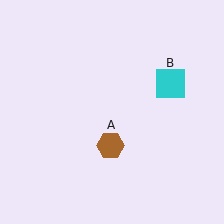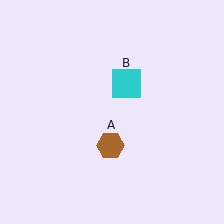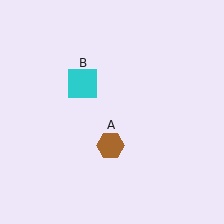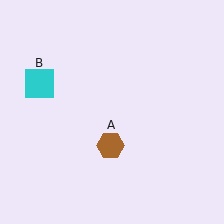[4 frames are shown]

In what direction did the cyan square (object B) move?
The cyan square (object B) moved left.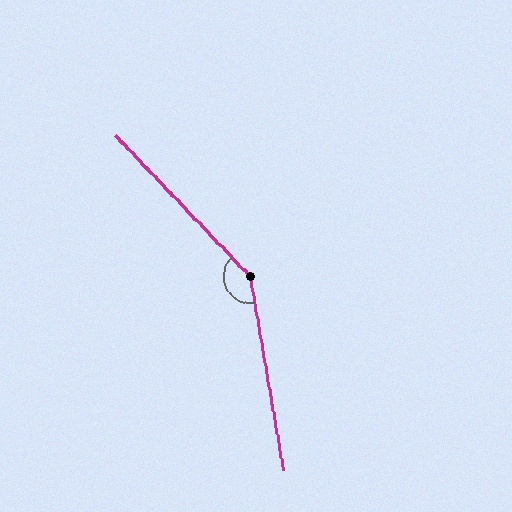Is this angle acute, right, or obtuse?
It is obtuse.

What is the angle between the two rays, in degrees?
Approximately 146 degrees.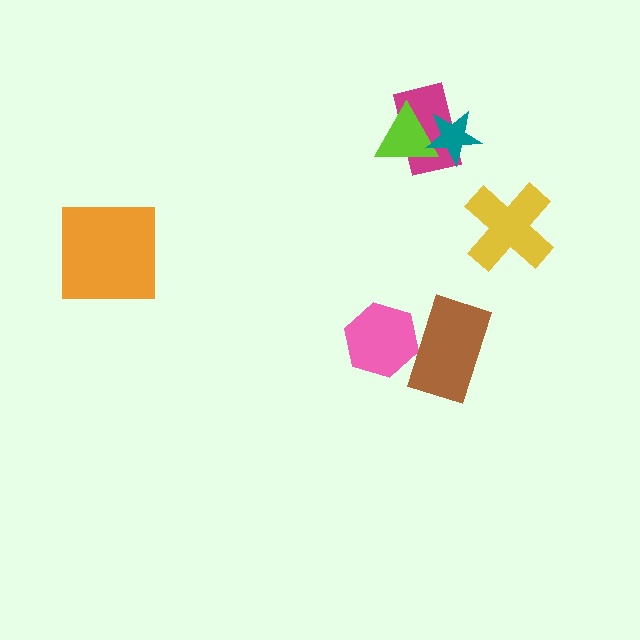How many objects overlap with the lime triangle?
2 objects overlap with the lime triangle.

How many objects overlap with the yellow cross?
0 objects overlap with the yellow cross.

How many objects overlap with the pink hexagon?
1 object overlaps with the pink hexagon.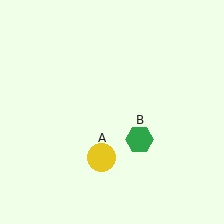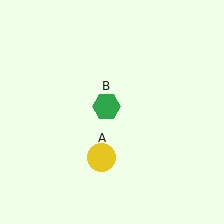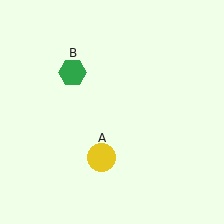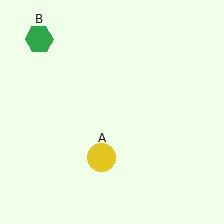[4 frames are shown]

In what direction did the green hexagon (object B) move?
The green hexagon (object B) moved up and to the left.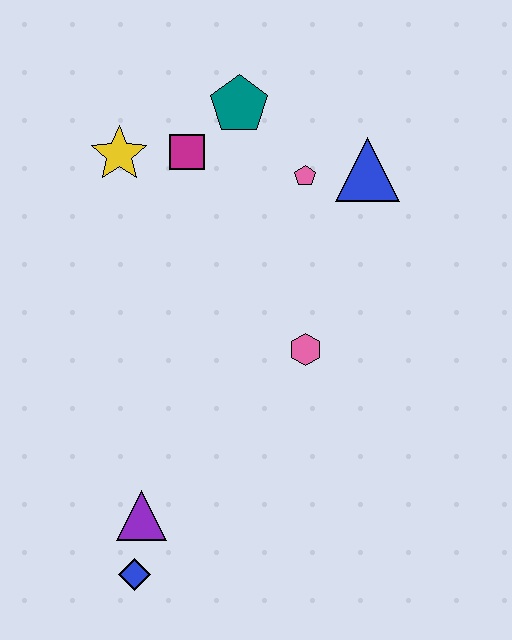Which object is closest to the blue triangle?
The pink pentagon is closest to the blue triangle.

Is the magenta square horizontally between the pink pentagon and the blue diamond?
Yes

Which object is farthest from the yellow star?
The blue diamond is farthest from the yellow star.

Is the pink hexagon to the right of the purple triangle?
Yes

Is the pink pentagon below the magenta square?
Yes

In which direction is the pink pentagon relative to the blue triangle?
The pink pentagon is to the left of the blue triangle.